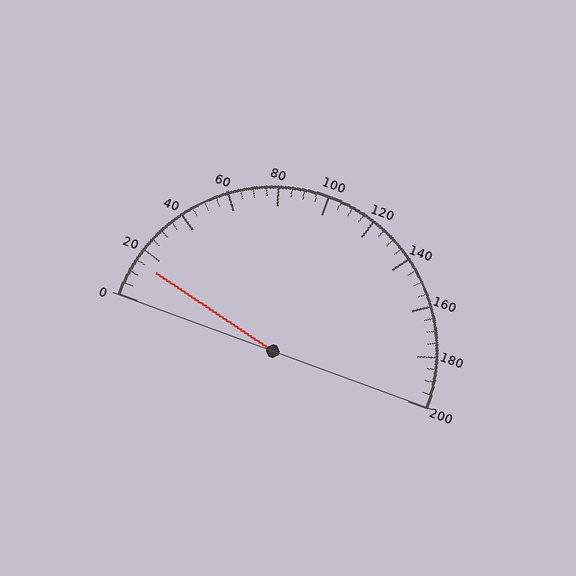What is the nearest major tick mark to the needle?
The nearest major tick mark is 20.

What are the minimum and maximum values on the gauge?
The gauge ranges from 0 to 200.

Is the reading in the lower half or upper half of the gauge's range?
The reading is in the lower half of the range (0 to 200).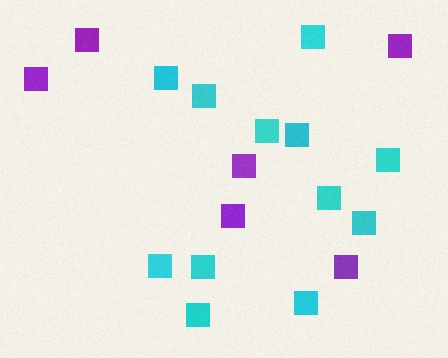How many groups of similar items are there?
There are 2 groups: one group of cyan squares (12) and one group of purple squares (6).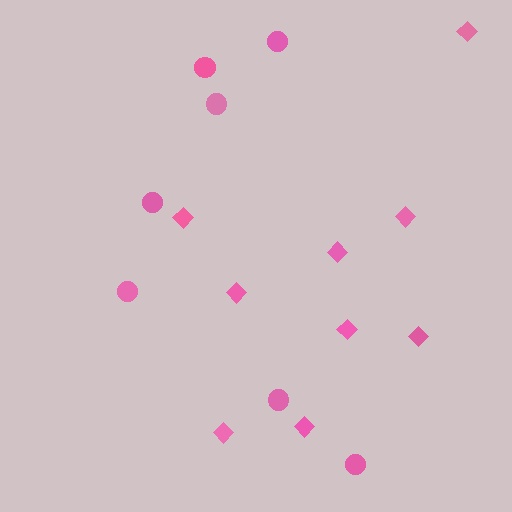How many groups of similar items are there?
There are 2 groups: one group of circles (7) and one group of diamonds (9).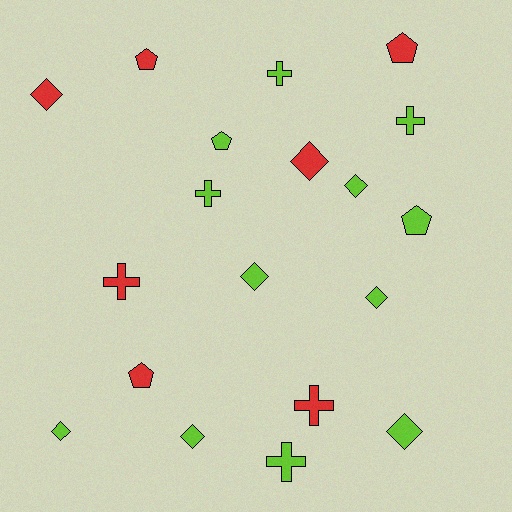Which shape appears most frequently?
Diamond, with 8 objects.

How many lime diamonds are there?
There are 6 lime diamonds.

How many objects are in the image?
There are 19 objects.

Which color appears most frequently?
Lime, with 12 objects.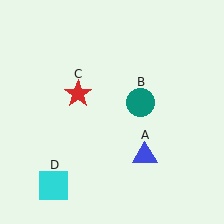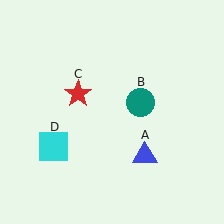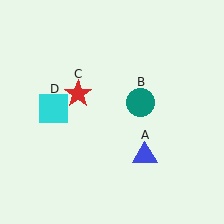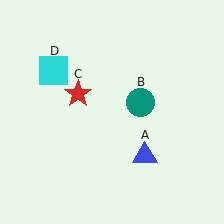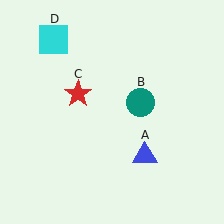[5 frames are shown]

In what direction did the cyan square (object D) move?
The cyan square (object D) moved up.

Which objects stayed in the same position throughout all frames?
Blue triangle (object A) and teal circle (object B) and red star (object C) remained stationary.